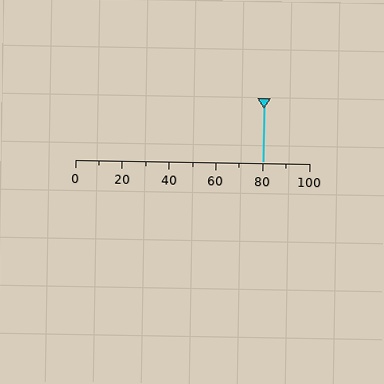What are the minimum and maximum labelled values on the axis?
The axis runs from 0 to 100.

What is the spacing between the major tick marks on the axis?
The major ticks are spaced 20 apart.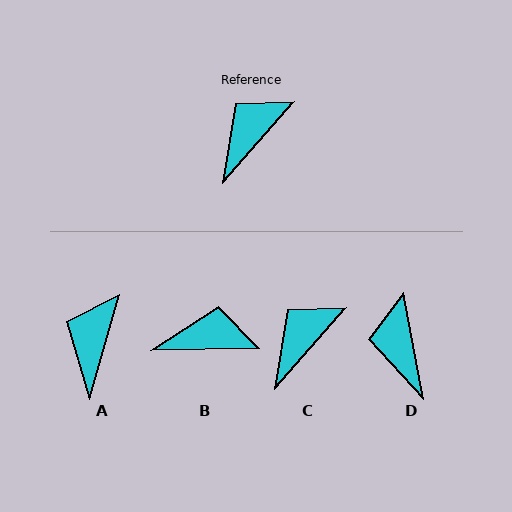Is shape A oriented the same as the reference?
No, it is off by about 26 degrees.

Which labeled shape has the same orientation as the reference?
C.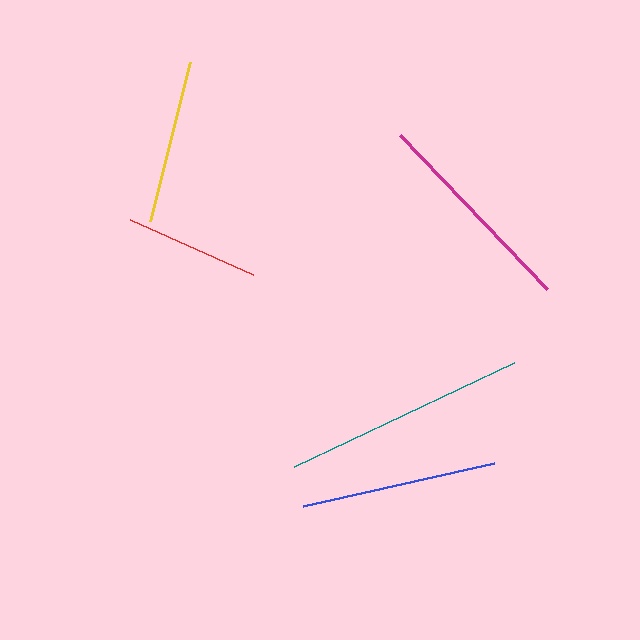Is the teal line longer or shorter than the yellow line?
The teal line is longer than the yellow line.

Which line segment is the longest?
The teal line is the longest at approximately 243 pixels.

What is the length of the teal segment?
The teal segment is approximately 243 pixels long.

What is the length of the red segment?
The red segment is approximately 135 pixels long.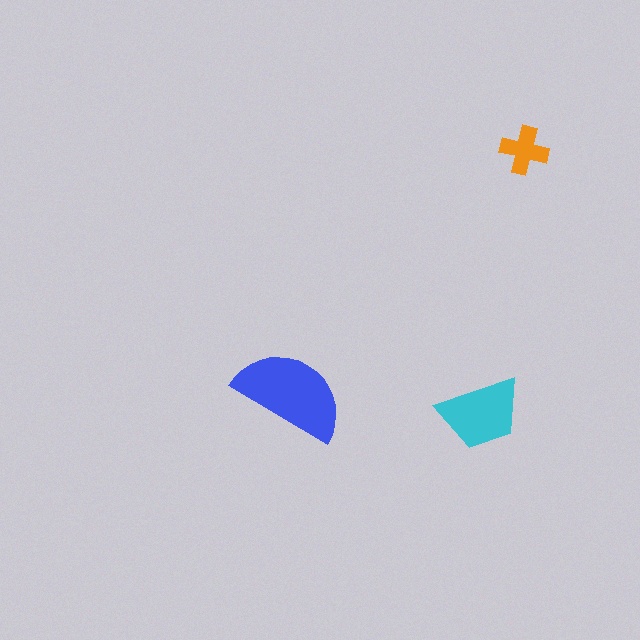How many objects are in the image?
There are 3 objects in the image.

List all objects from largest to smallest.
The blue semicircle, the cyan trapezoid, the orange cross.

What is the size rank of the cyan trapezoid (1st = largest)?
2nd.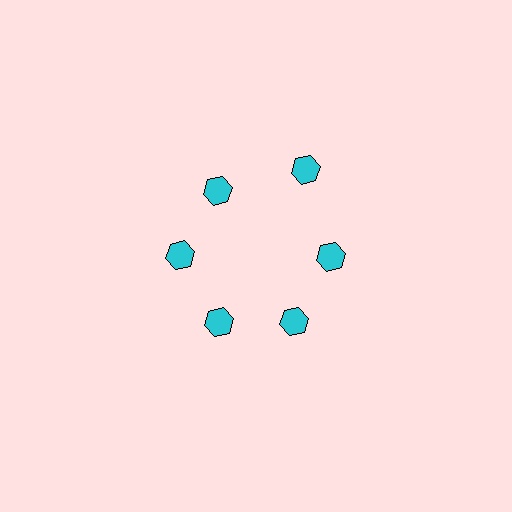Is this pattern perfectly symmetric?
No. The 6 cyan hexagons are arranged in a ring, but one element near the 1 o'clock position is pushed outward from the center, breaking the 6-fold rotational symmetry.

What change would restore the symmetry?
The symmetry would be restored by moving it inward, back onto the ring so that all 6 hexagons sit at equal angles and equal distance from the center.